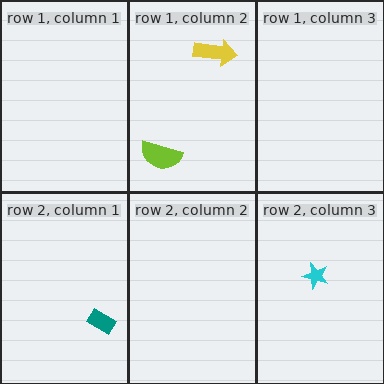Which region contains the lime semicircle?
The row 1, column 2 region.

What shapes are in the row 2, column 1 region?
The teal rectangle.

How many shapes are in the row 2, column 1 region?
1.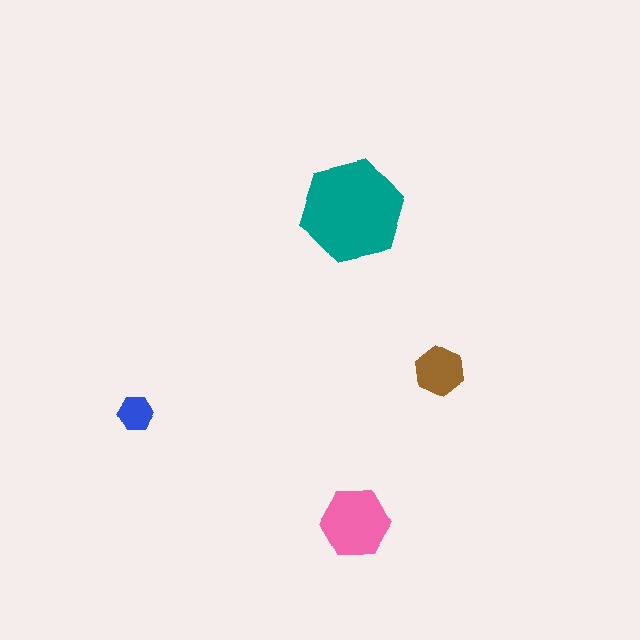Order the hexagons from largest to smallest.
the teal one, the pink one, the brown one, the blue one.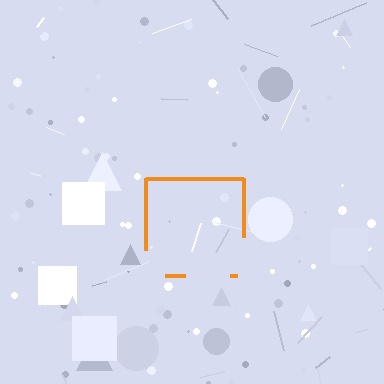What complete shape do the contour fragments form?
The contour fragments form a square.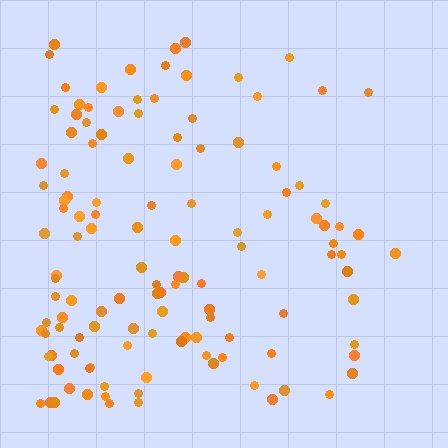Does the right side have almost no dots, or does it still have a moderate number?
Still a moderate number, just noticeably fewer than the left.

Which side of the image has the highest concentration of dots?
The left.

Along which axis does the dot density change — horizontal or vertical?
Horizontal.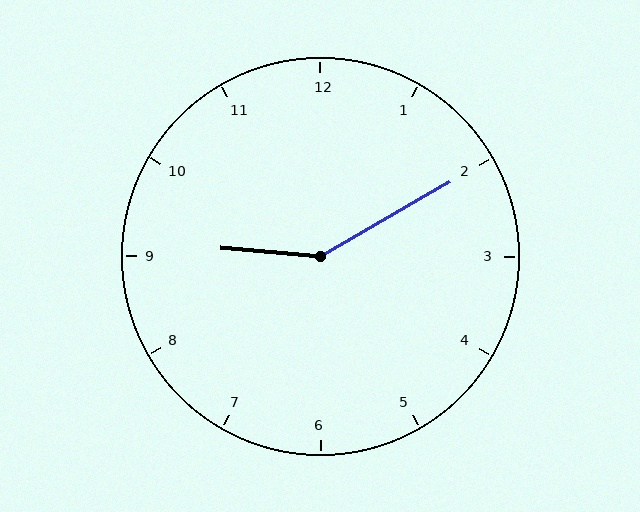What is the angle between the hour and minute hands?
Approximately 145 degrees.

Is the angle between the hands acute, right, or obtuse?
It is obtuse.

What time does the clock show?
9:10.